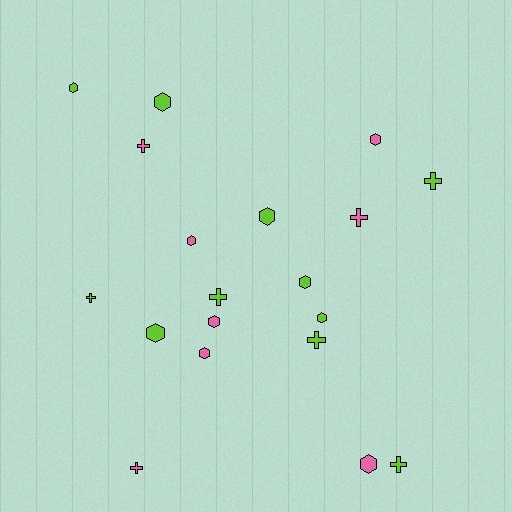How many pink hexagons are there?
There are 5 pink hexagons.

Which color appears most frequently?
Lime, with 11 objects.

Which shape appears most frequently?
Hexagon, with 11 objects.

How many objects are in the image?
There are 19 objects.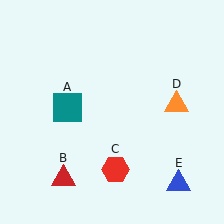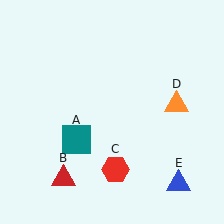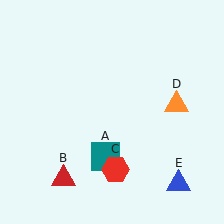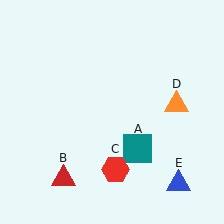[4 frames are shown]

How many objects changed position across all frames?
1 object changed position: teal square (object A).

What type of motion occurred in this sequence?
The teal square (object A) rotated counterclockwise around the center of the scene.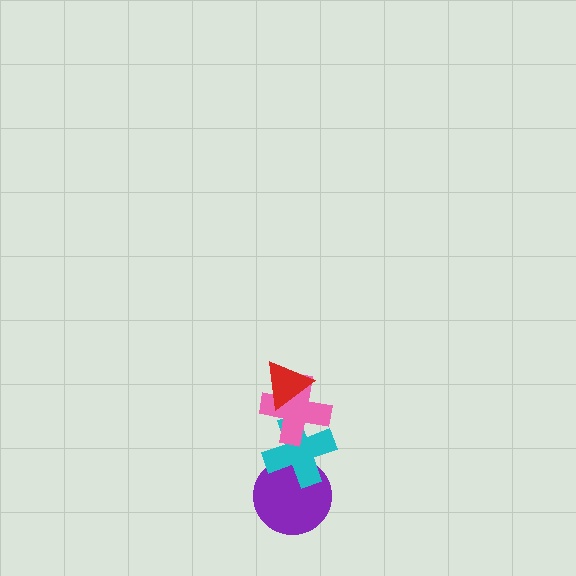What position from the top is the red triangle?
The red triangle is 1st from the top.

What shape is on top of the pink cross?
The red triangle is on top of the pink cross.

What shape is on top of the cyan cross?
The pink cross is on top of the cyan cross.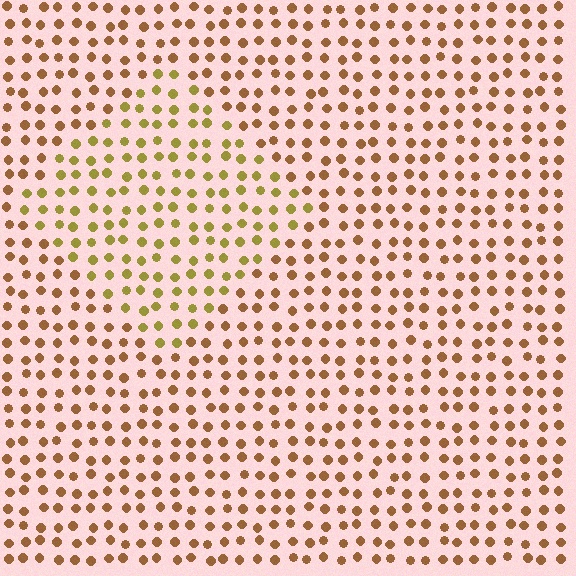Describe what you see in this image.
The image is filled with small brown elements in a uniform arrangement. A diamond-shaped region is visible where the elements are tinted to a slightly different hue, forming a subtle color boundary.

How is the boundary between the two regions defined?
The boundary is defined purely by a slight shift in hue (about 31 degrees). Spacing, size, and orientation are identical on both sides.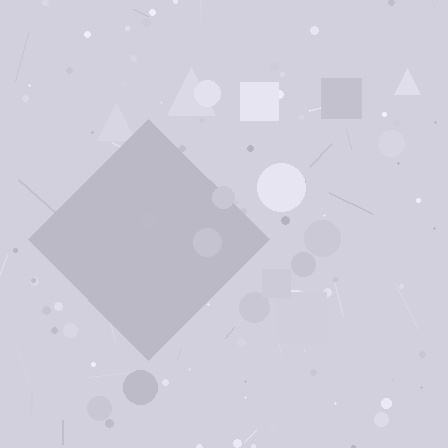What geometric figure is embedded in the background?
A diamond is embedded in the background.